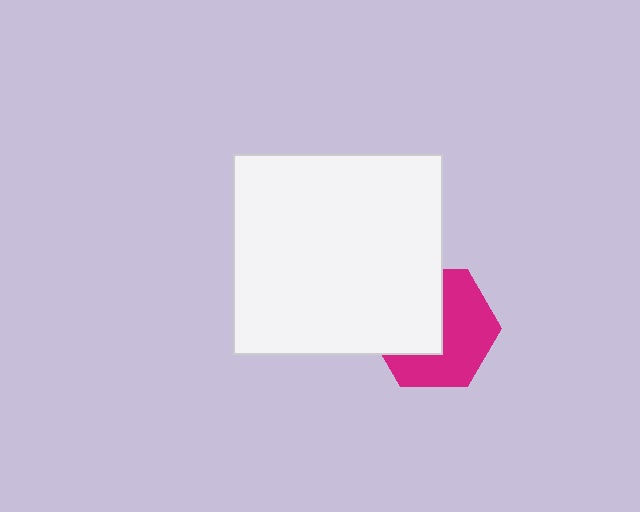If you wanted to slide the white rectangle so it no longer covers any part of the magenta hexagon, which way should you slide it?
Slide it toward the upper-left — that is the most direct way to separate the two shapes.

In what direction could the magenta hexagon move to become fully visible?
The magenta hexagon could move toward the lower-right. That would shift it out from behind the white rectangle entirely.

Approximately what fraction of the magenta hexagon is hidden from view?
Roughly 45% of the magenta hexagon is hidden behind the white rectangle.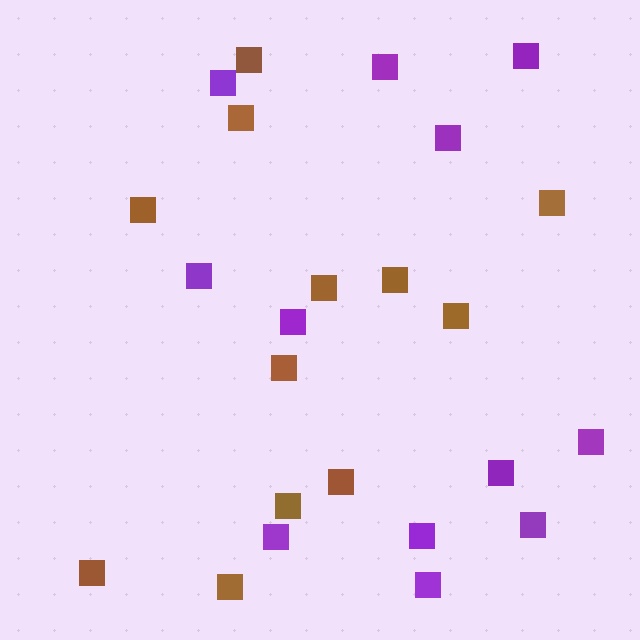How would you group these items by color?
There are 2 groups: one group of purple squares (12) and one group of brown squares (12).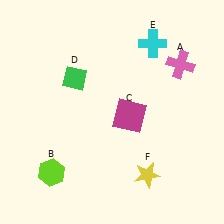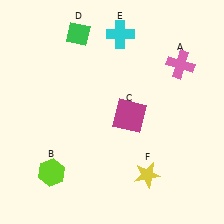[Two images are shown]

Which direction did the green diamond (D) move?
The green diamond (D) moved up.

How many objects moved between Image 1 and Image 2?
2 objects moved between the two images.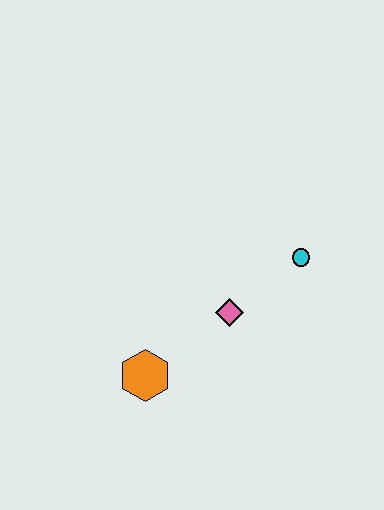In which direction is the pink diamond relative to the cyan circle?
The pink diamond is to the left of the cyan circle.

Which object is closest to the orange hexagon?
The pink diamond is closest to the orange hexagon.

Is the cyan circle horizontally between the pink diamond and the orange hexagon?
No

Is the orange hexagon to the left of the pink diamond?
Yes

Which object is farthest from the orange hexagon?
The cyan circle is farthest from the orange hexagon.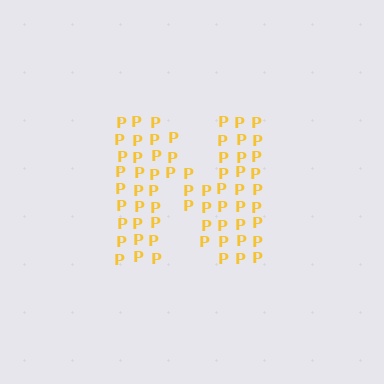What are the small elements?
The small elements are letter P's.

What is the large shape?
The large shape is the letter N.